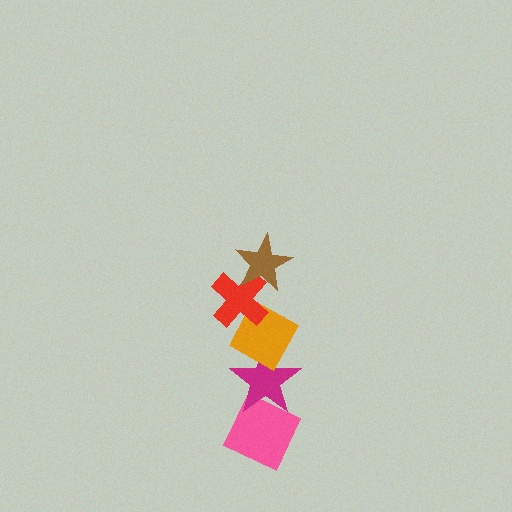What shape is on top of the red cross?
The brown star is on top of the red cross.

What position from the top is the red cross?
The red cross is 2nd from the top.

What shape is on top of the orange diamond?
The red cross is on top of the orange diamond.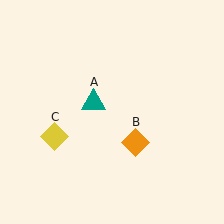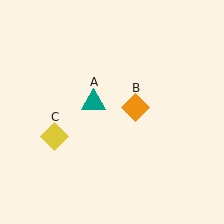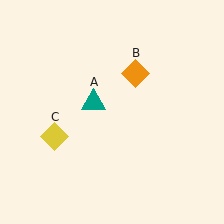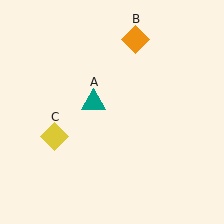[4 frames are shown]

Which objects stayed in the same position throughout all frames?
Teal triangle (object A) and yellow diamond (object C) remained stationary.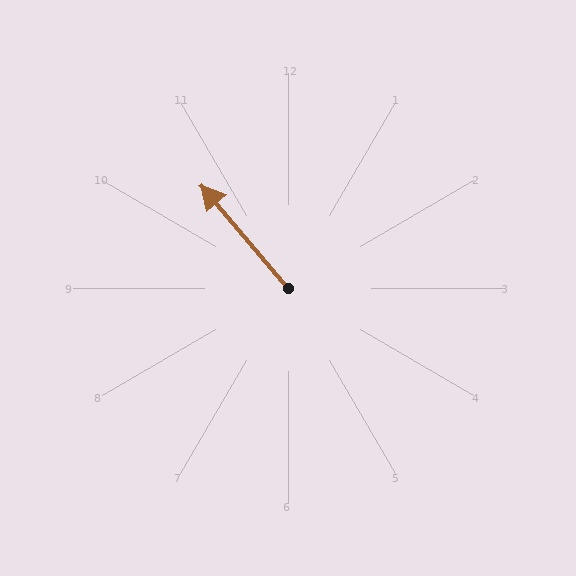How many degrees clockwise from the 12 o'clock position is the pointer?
Approximately 320 degrees.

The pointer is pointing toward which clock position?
Roughly 11 o'clock.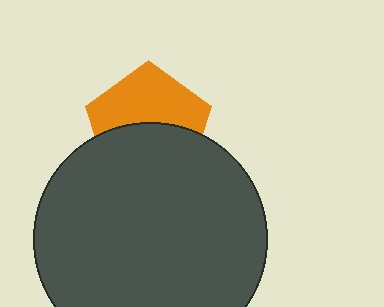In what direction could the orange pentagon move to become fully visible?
The orange pentagon could move up. That would shift it out from behind the dark gray circle entirely.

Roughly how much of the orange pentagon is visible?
About half of it is visible (roughly 50%).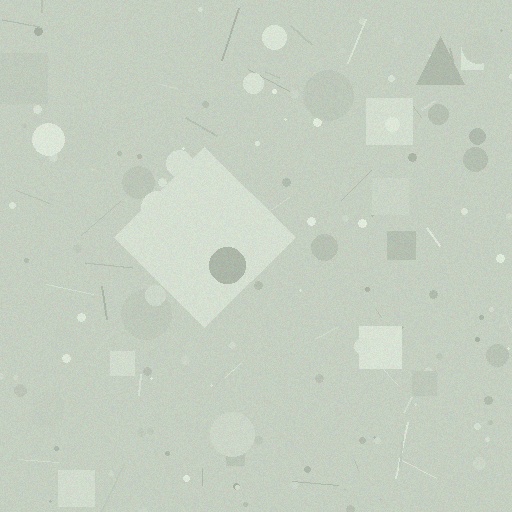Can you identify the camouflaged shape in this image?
The camouflaged shape is a diamond.